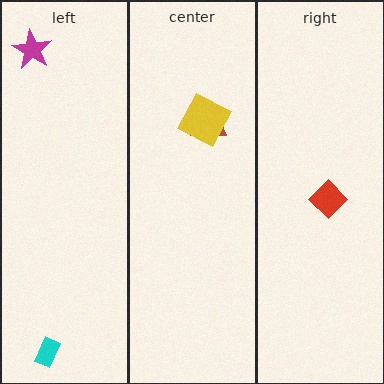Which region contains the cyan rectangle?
The left region.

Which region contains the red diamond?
The right region.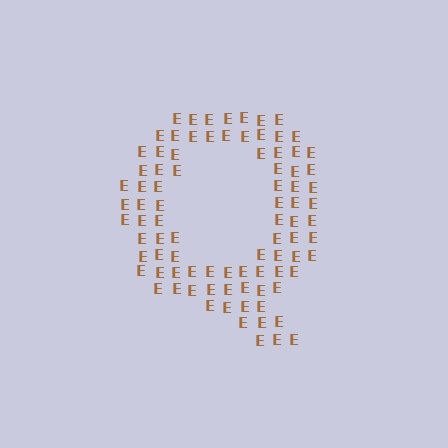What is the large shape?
The large shape is the letter Q.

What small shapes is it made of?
It is made of small letter E's.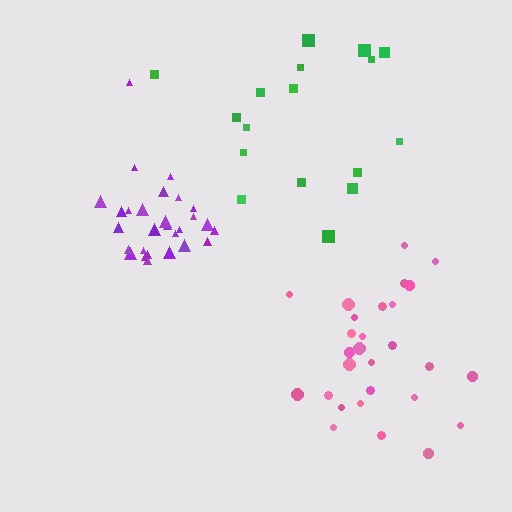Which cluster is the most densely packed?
Purple.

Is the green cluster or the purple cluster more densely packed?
Purple.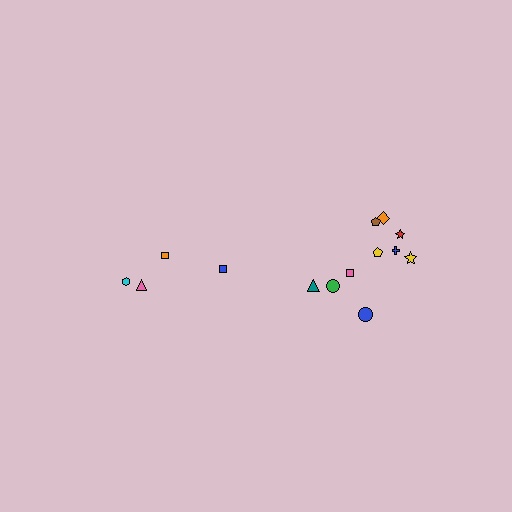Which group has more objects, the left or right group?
The right group.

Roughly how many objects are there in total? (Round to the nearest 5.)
Roughly 15 objects in total.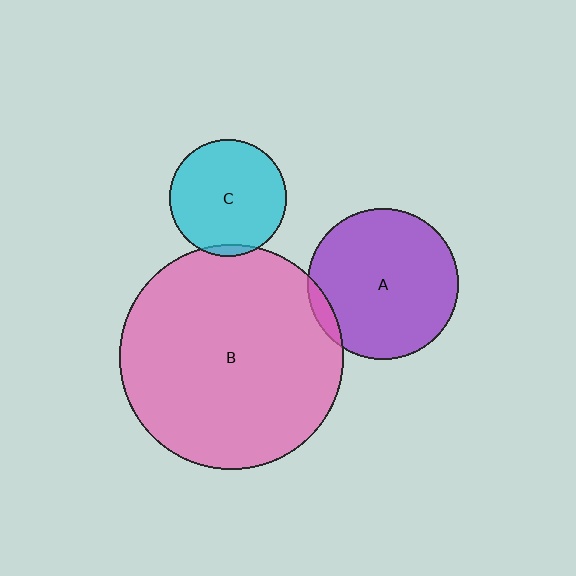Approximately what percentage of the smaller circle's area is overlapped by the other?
Approximately 5%.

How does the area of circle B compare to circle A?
Approximately 2.2 times.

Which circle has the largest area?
Circle B (pink).